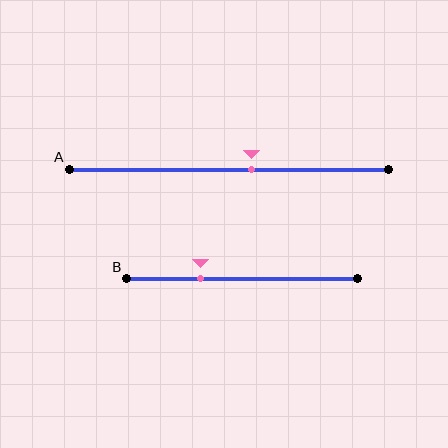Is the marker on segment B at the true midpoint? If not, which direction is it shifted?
No, the marker on segment B is shifted to the left by about 18% of the segment length.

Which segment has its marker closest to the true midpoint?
Segment A has its marker closest to the true midpoint.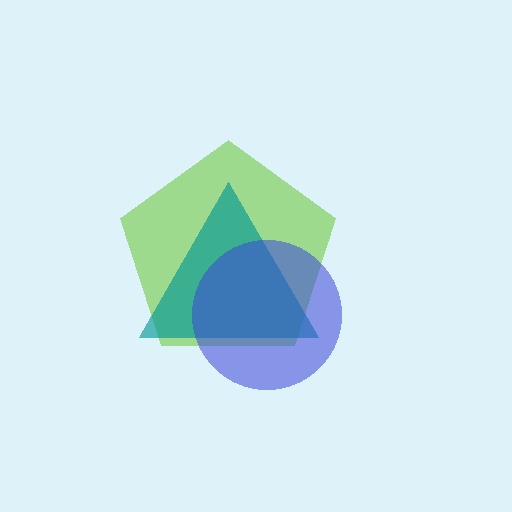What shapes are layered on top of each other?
The layered shapes are: a lime pentagon, a teal triangle, a blue circle.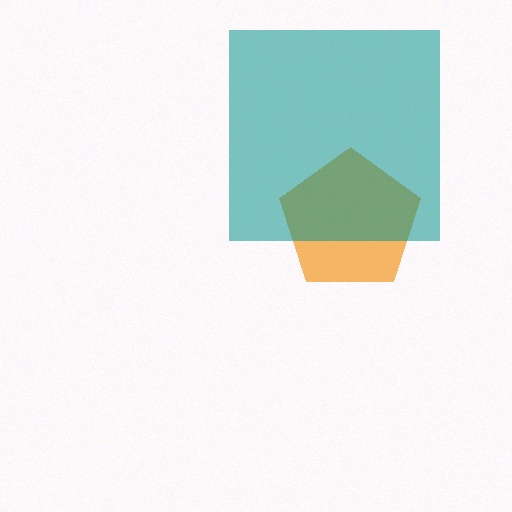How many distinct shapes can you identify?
There are 2 distinct shapes: an orange pentagon, a teal square.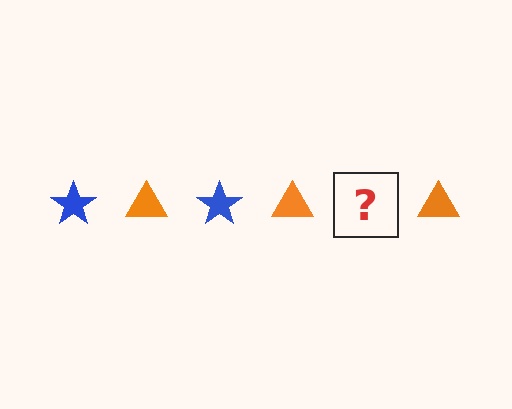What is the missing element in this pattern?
The missing element is a blue star.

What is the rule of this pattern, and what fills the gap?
The rule is that the pattern alternates between blue star and orange triangle. The gap should be filled with a blue star.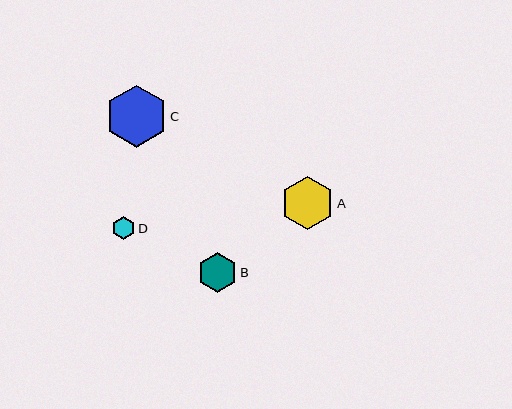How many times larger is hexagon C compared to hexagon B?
Hexagon C is approximately 1.6 times the size of hexagon B.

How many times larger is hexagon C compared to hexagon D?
Hexagon C is approximately 2.8 times the size of hexagon D.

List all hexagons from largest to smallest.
From largest to smallest: C, A, B, D.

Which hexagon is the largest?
Hexagon C is the largest with a size of approximately 62 pixels.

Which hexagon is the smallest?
Hexagon D is the smallest with a size of approximately 22 pixels.